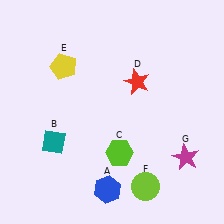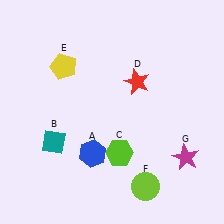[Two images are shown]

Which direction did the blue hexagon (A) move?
The blue hexagon (A) moved up.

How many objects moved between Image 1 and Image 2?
1 object moved between the two images.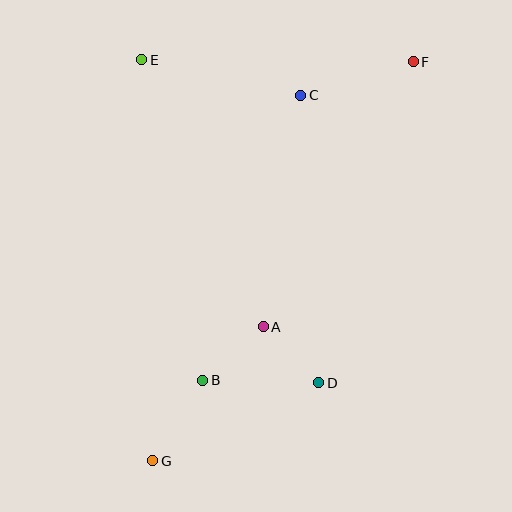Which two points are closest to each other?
Points A and D are closest to each other.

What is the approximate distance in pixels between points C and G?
The distance between C and G is approximately 394 pixels.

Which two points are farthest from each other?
Points F and G are farthest from each other.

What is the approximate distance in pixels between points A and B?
The distance between A and B is approximately 81 pixels.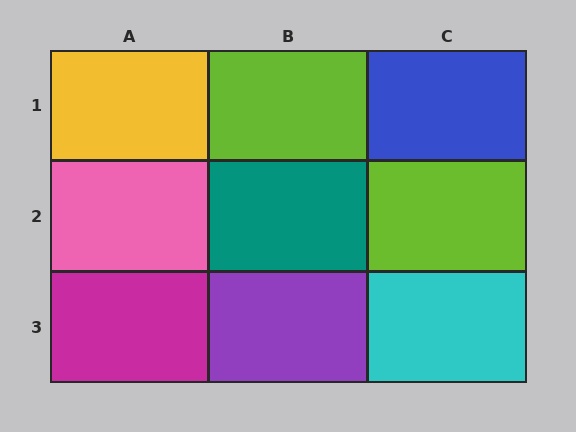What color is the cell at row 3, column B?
Purple.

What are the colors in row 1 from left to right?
Yellow, lime, blue.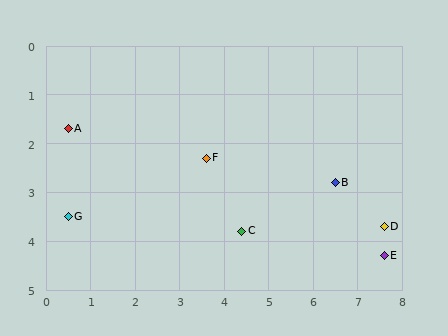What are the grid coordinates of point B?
Point B is at approximately (6.5, 2.8).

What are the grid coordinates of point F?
Point F is at approximately (3.6, 2.3).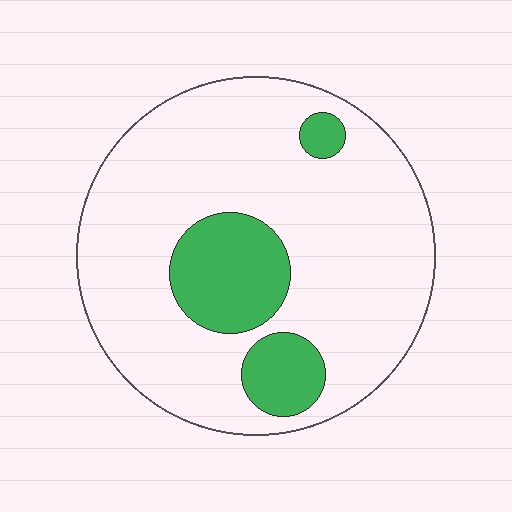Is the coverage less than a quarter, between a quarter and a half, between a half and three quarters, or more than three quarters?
Less than a quarter.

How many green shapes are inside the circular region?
3.